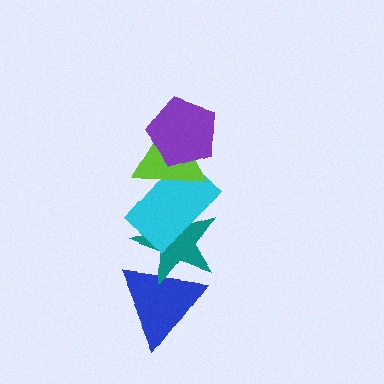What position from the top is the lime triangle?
The lime triangle is 2nd from the top.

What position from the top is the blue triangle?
The blue triangle is 5th from the top.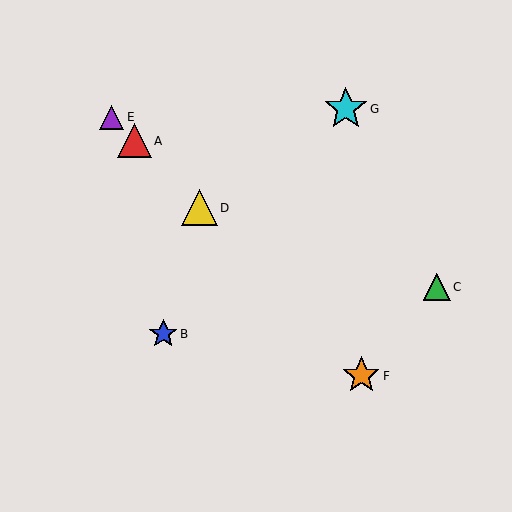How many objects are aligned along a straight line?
4 objects (A, D, E, F) are aligned along a straight line.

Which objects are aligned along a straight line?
Objects A, D, E, F are aligned along a straight line.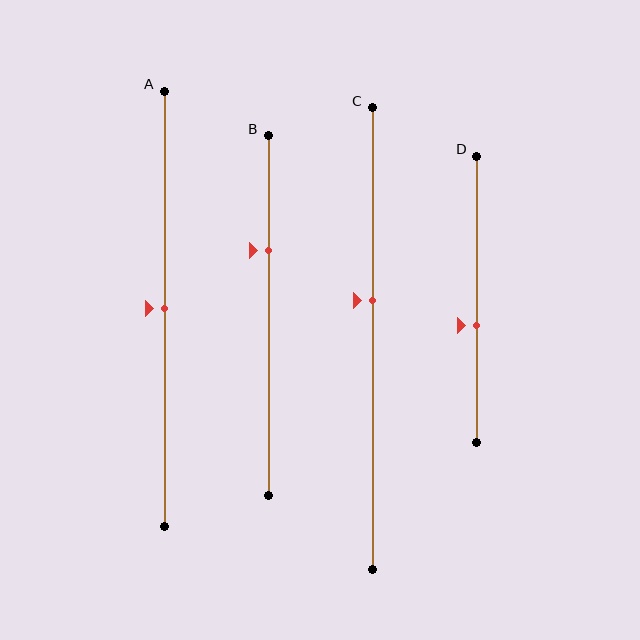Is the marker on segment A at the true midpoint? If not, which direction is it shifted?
Yes, the marker on segment A is at the true midpoint.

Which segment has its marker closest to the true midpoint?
Segment A has its marker closest to the true midpoint.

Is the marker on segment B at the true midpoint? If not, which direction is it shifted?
No, the marker on segment B is shifted upward by about 18% of the segment length.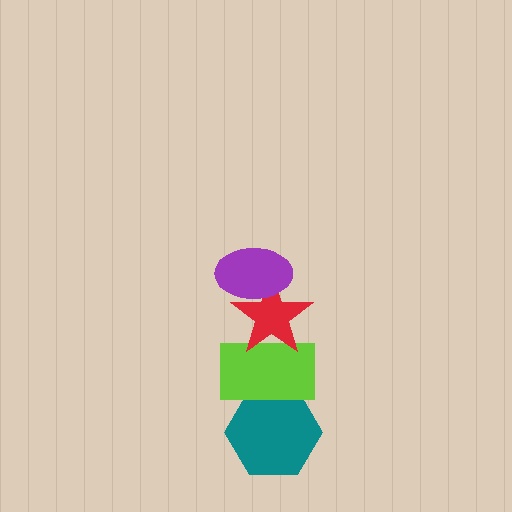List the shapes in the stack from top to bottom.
From top to bottom: the purple ellipse, the red star, the lime rectangle, the teal hexagon.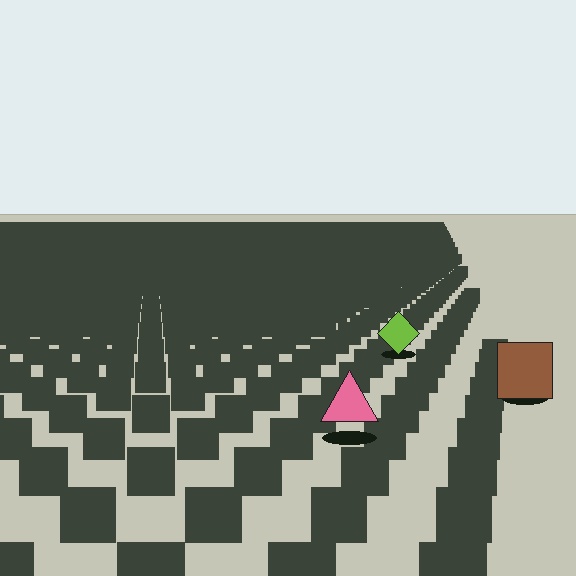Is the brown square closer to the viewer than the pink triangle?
No. The pink triangle is closer — you can tell from the texture gradient: the ground texture is coarser near it.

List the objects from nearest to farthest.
From nearest to farthest: the pink triangle, the brown square, the lime diamond.